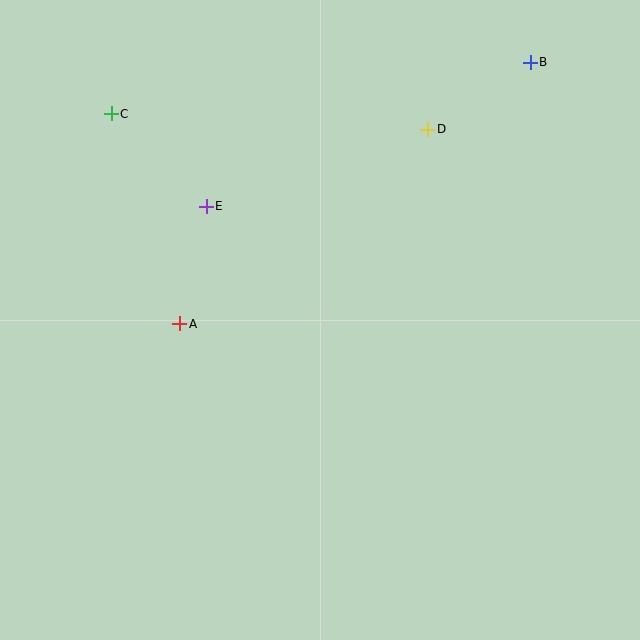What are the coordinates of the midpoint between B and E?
The midpoint between B and E is at (368, 134).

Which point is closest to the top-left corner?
Point C is closest to the top-left corner.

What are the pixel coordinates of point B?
Point B is at (530, 62).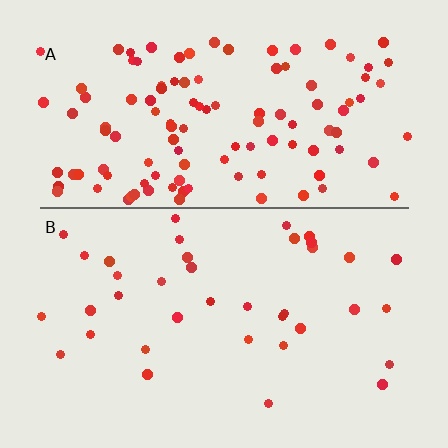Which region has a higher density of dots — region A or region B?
A (the top).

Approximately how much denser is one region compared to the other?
Approximately 3.1× — region A over region B.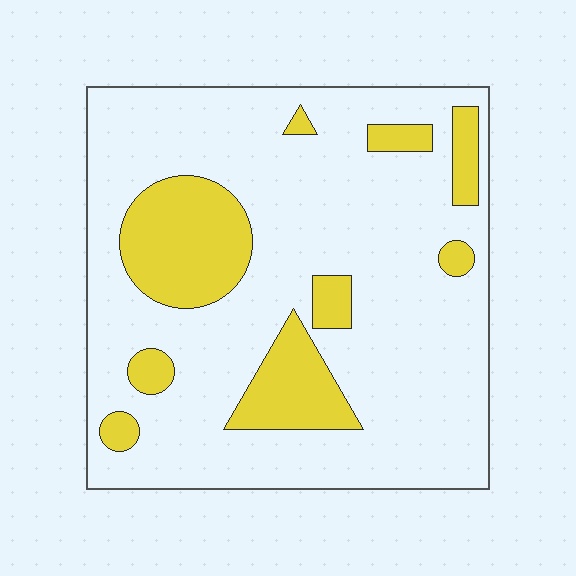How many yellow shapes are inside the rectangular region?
9.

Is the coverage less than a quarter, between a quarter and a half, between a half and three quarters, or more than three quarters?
Less than a quarter.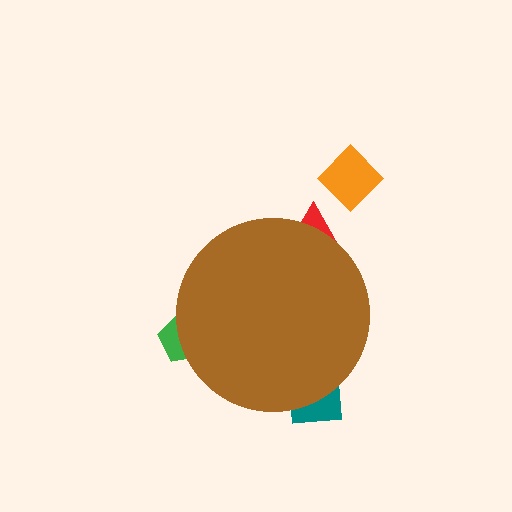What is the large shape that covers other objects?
A brown circle.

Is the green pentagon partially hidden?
Yes, the green pentagon is partially hidden behind the brown circle.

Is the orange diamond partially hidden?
No, the orange diamond is fully visible.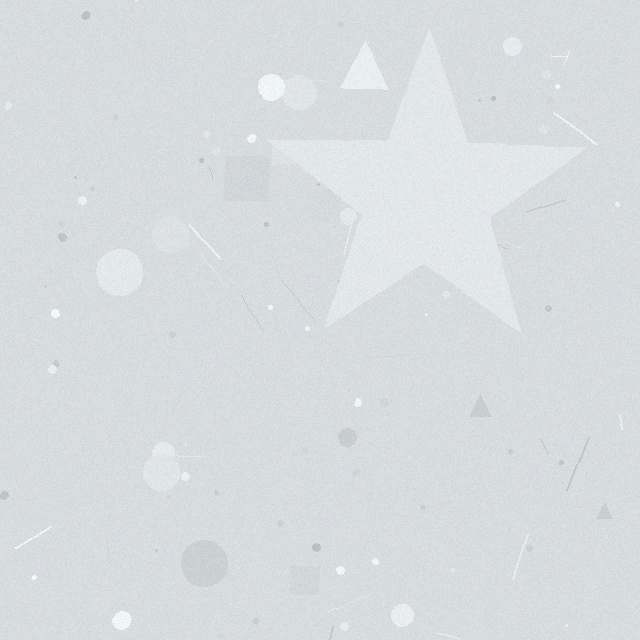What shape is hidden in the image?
A star is hidden in the image.